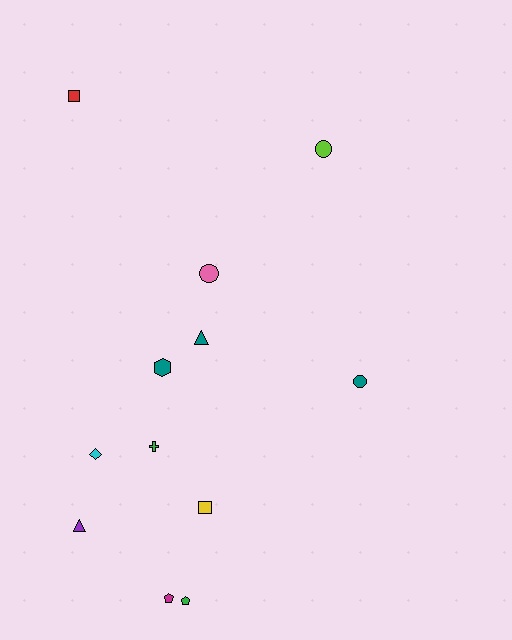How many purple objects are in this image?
There is 1 purple object.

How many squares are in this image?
There are 2 squares.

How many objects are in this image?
There are 12 objects.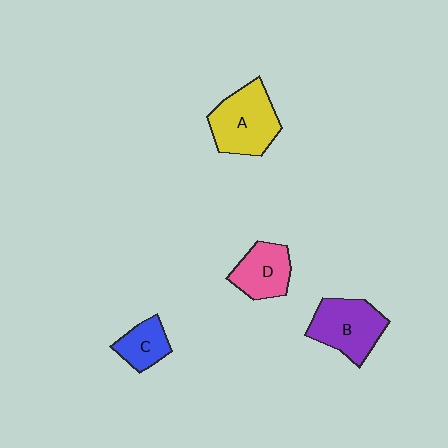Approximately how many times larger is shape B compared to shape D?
Approximately 1.3 times.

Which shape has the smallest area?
Shape C (blue).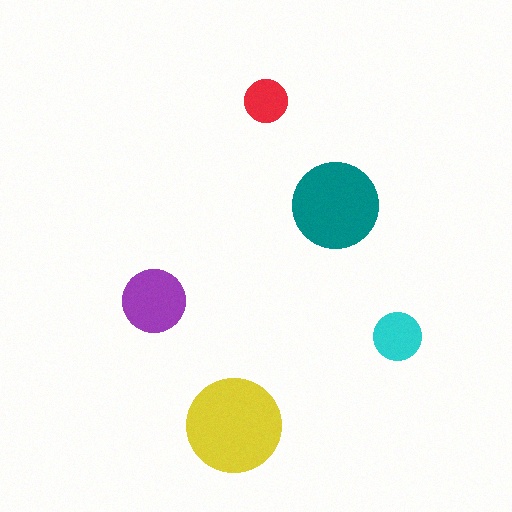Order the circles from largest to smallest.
the yellow one, the teal one, the purple one, the cyan one, the red one.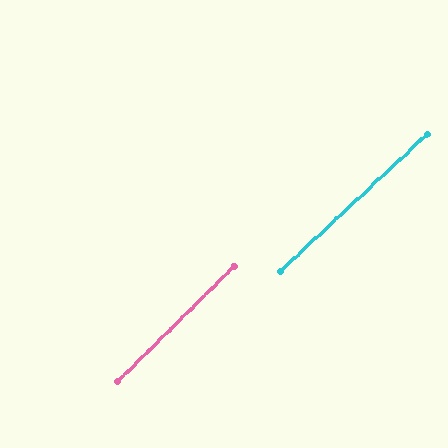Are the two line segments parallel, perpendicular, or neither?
Parallel — their directions differ by only 2.0°.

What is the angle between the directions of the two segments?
Approximately 2 degrees.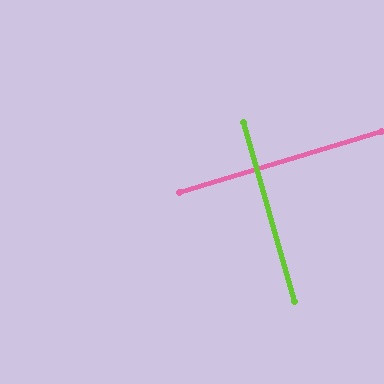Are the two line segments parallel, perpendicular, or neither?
Perpendicular — they meet at approximately 89°.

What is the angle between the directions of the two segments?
Approximately 89 degrees.